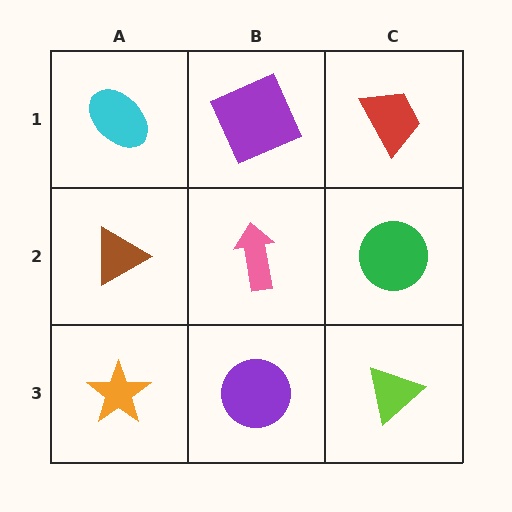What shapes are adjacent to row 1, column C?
A green circle (row 2, column C), a purple square (row 1, column B).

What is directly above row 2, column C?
A red trapezoid.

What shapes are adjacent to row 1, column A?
A brown triangle (row 2, column A), a purple square (row 1, column B).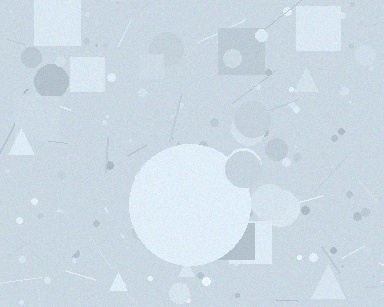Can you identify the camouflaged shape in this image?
The camouflaged shape is a circle.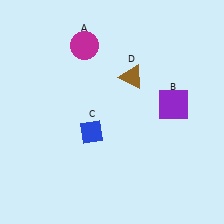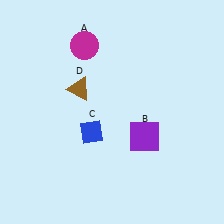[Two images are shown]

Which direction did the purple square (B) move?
The purple square (B) moved down.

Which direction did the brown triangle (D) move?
The brown triangle (D) moved left.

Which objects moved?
The objects that moved are: the purple square (B), the brown triangle (D).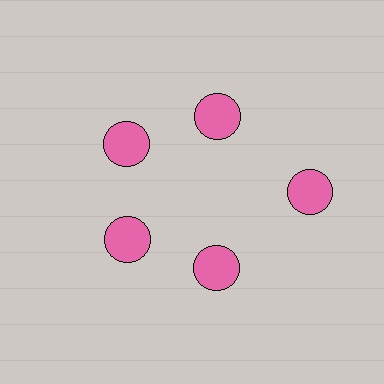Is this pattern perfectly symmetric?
No. The 5 pink circles are arranged in a ring, but one element near the 3 o'clock position is pushed outward from the center, breaking the 5-fold rotational symmetry.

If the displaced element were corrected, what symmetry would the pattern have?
It would have 5-fold rotational symmetry — the pattern would map onto itself every 72 degrees.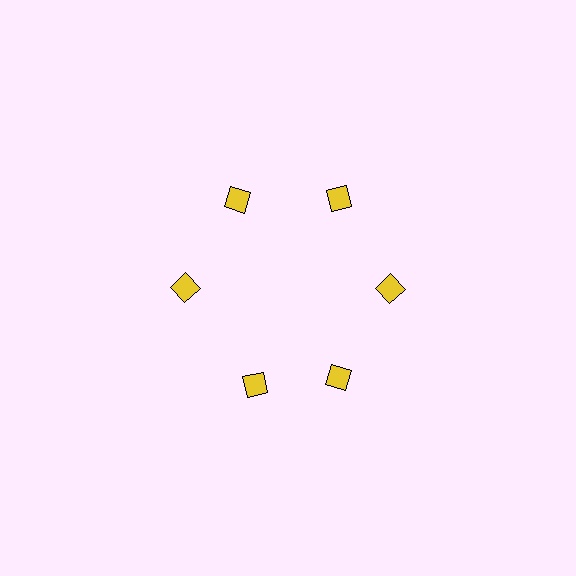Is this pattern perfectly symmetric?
No. The 6 yellow squares are arranged in a ring, but one element near the 7 o'clock position is rotated out of alignment along the ring, breaking the 6-fold rotational symmetry.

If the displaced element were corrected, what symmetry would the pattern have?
It would have 6-fold rotational symmetry — the pattern would map onto itself every 60 degrees.